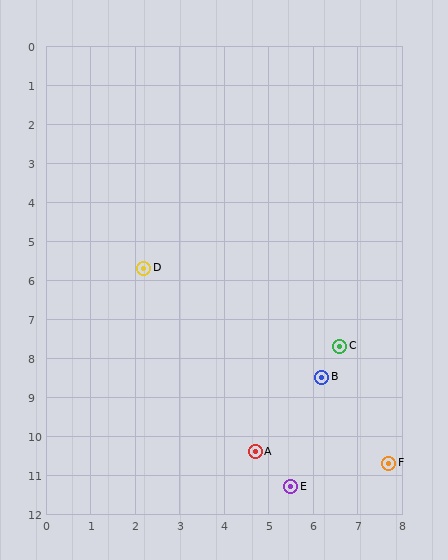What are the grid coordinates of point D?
Point D is at approximately (2.2, 5.7).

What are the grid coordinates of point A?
Point A is at approximately (4.7, 10.4).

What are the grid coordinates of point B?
Point B is at approximately (6.2, 8.5).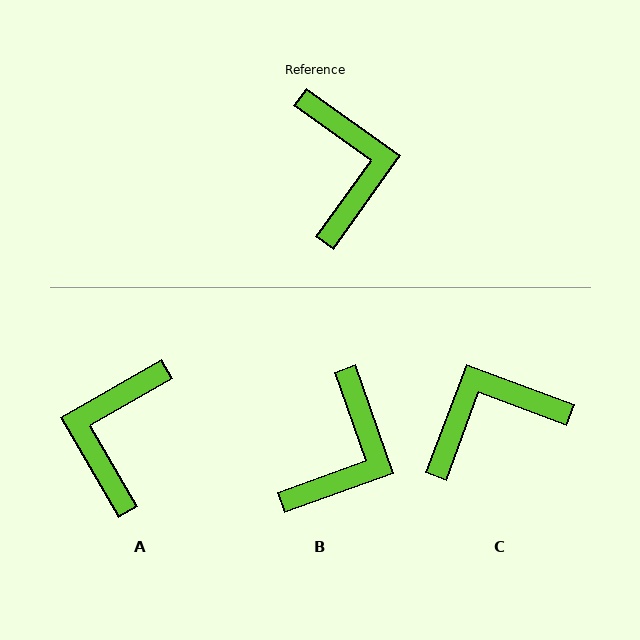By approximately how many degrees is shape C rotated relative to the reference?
Approximately 105 degrees counter-clockwise.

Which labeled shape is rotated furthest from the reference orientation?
A, about 156 degrees away.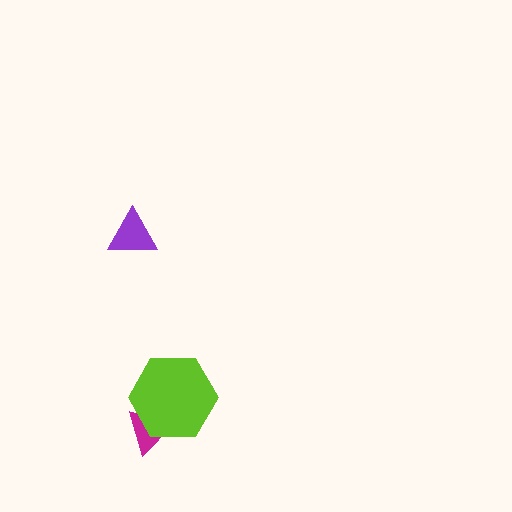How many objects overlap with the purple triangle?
0 objects overlap with the purple triangle.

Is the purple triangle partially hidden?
No, no other shape covers it.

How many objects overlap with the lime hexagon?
1 object overlaps with the lime hexagon.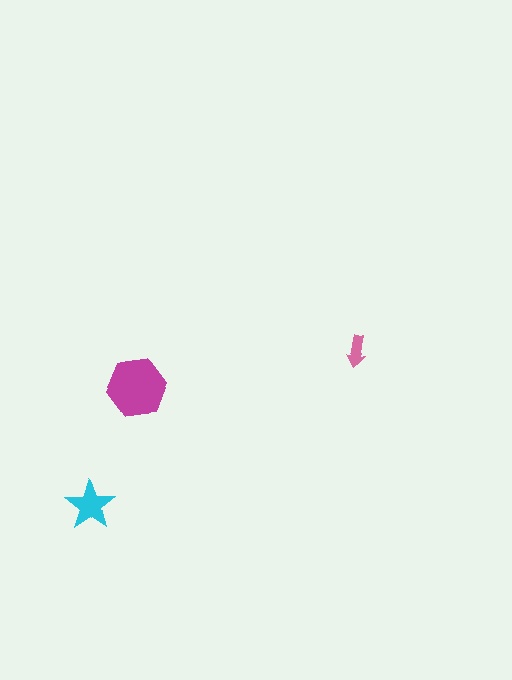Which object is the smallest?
The pink arrow.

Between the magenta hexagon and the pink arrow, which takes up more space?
The magenta hexagon.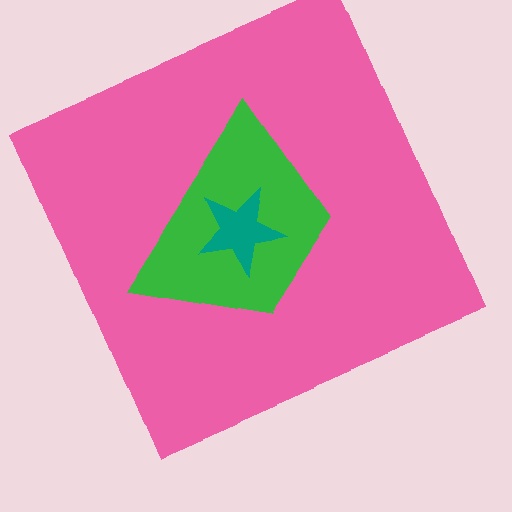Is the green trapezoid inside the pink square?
Yes.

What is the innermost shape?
The teal star.